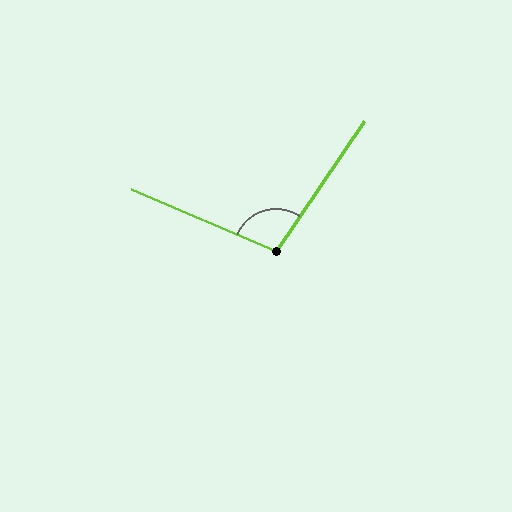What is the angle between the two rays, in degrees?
Approximately 101 degrees.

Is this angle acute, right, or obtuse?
It is obtuse.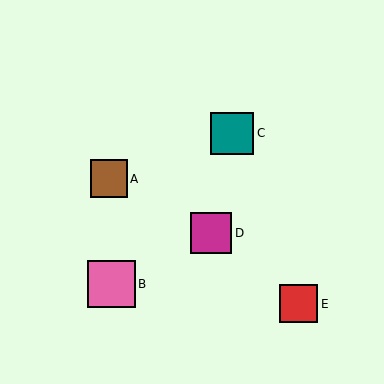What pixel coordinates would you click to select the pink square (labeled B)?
Click at (111, 284) to select the pink square B.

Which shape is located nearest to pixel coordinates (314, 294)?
The red square (labeled E) at (299, 304) is nearest to that location.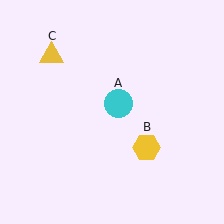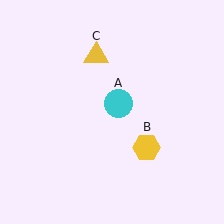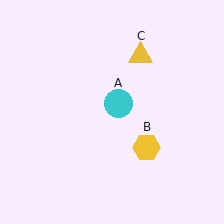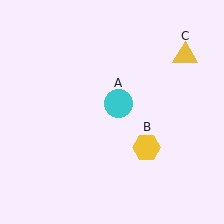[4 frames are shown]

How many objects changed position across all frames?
1 object changed position: yellow triangle (object C).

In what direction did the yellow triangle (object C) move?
The yellow triangle (object C) moved right.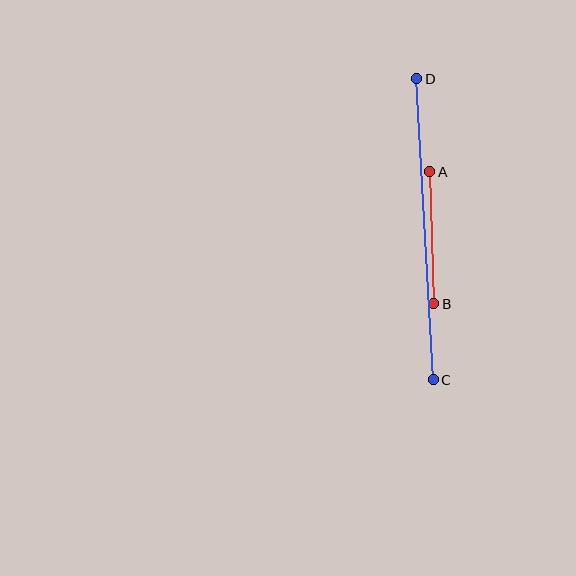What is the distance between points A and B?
The distance is approximately 132 pixels.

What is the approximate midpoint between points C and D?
The midpoint is at approximately (425, 229) pixels.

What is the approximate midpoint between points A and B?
The midpoint is at approximately (432, 238) pixels.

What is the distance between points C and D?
The distance is approximately 301 pixels.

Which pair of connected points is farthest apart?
Points C and D are farthest apart.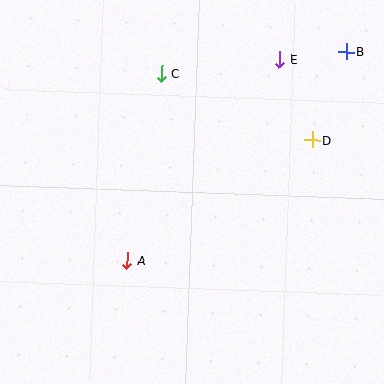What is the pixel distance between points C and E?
The distance between C and E is 119 pixels.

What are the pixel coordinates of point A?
Point A is at (127, 260).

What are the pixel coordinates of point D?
Point D is at (312, 140).